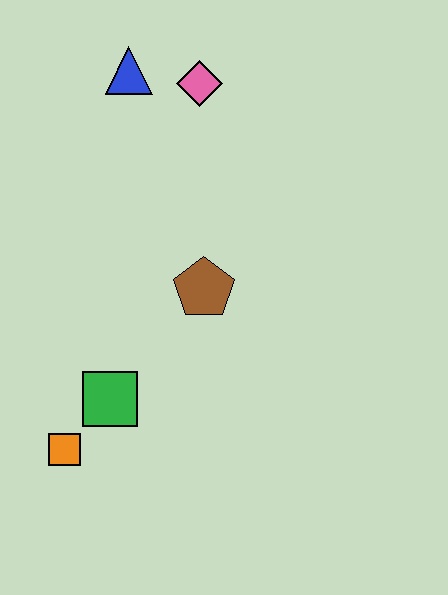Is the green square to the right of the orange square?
Yes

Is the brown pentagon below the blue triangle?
Yes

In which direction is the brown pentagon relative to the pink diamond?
The brown pentagon is below the pink diamond.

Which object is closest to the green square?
The orange square is closest to the green square.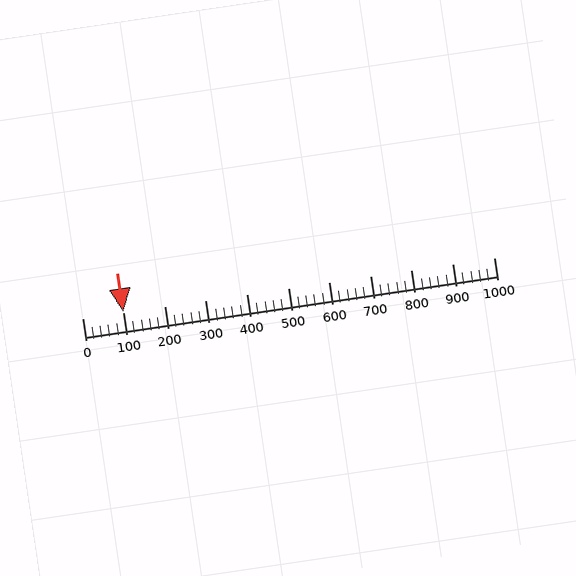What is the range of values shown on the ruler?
The ruler shows values from 0 to 1000.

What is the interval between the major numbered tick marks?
The major tick marks are spaced 100 units apart.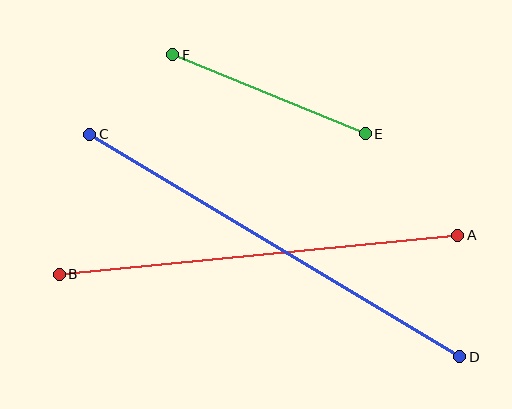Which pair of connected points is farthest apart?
Points C and D are farthest apart.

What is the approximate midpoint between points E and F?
The midpoint is at approximately (269, 94) pixels.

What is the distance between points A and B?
The distance is approximately 400 pixels.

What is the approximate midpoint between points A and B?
The midpoint is at approximately (258, 255) pixels.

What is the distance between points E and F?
The distance is approximately 208 pixels.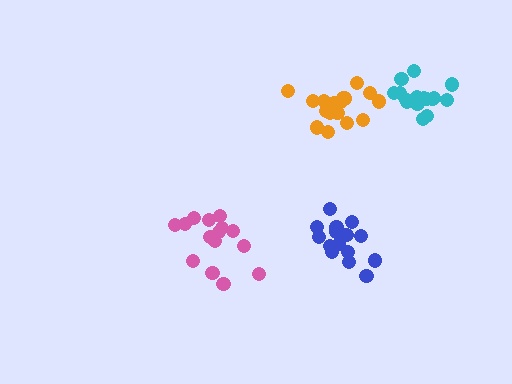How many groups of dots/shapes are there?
There are 4 groups.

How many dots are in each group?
Group 1: 15 dots, Group 2: 15 dots, Group 3: 18 dots, Group 4: 17 dots (65 total).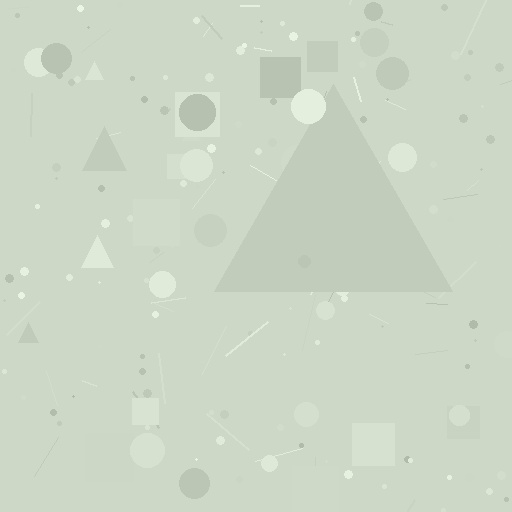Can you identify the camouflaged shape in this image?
The camouflaged shape is a triangle.